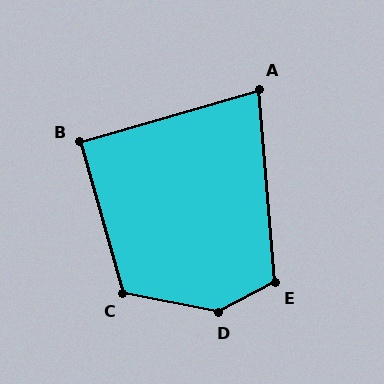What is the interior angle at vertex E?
Approximately 113 degrees (obtuse).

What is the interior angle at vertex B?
Approximately 90 degrees (approximately right).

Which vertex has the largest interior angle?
D, at approximately 142 degrees.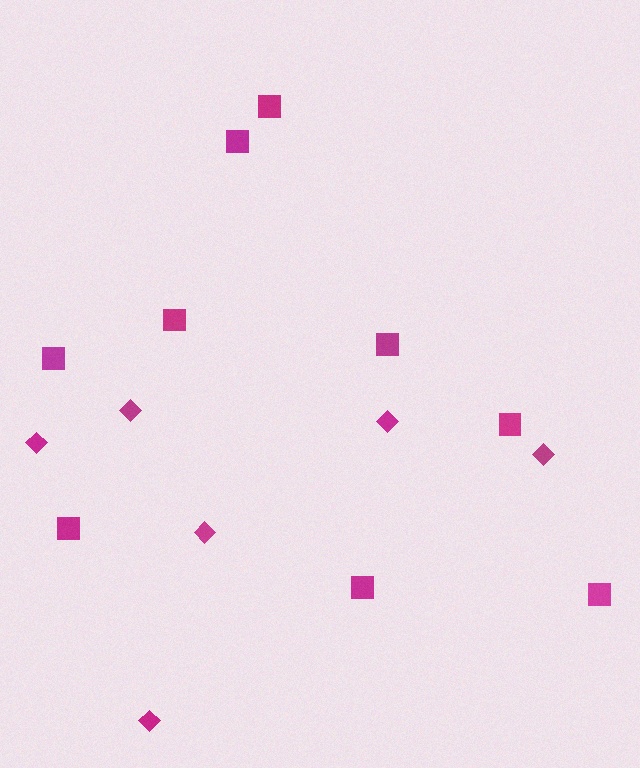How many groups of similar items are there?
There are 2 groups: one group of squares (9) and one group of diamonds (6).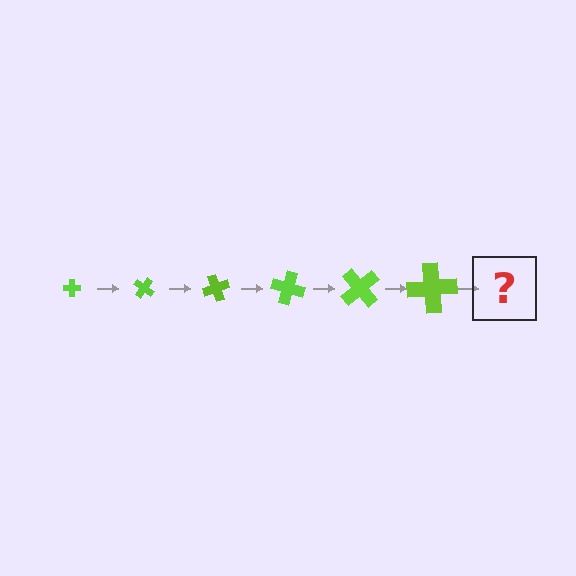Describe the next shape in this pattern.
It should be a cross, larger than the previous one and rotated 210 degrees from the start.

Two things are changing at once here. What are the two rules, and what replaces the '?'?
The two rules are that the cross grows larger each step and it rotates 35 degrees each step. The '?' should be a cross, larger than the previous one and rotated 210 degrees from the start.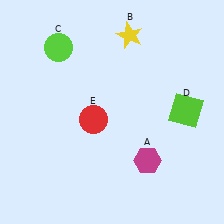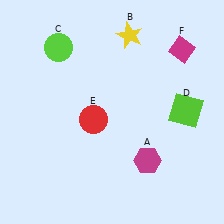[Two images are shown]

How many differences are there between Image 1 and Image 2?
There is 1 difference between the two images.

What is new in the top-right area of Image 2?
A magenta diamond (F) was added in the top-right area of Image 2.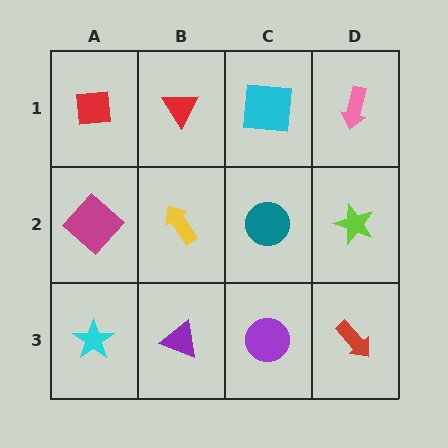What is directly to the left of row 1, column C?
A red triangle.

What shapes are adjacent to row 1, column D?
A lime star (row 2, column D), a cyan square (row 1, column C).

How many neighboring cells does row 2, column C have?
4.